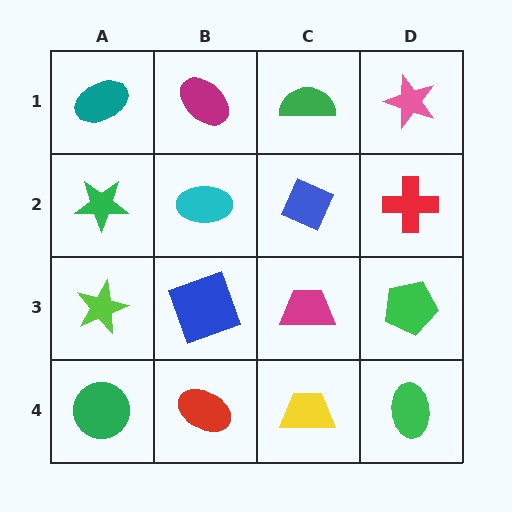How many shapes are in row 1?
4 shapes.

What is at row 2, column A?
A green star.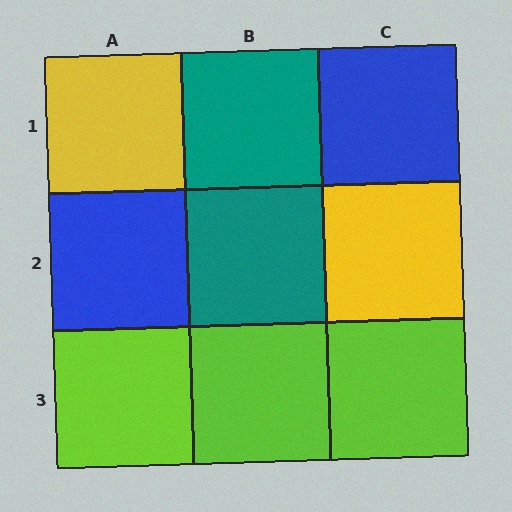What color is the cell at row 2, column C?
Yellow.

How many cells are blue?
2 cells are blue.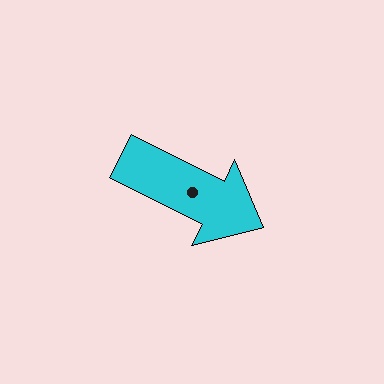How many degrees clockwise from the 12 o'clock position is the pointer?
Approximately 117 degrees.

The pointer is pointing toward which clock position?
Roughly 4 o'clock.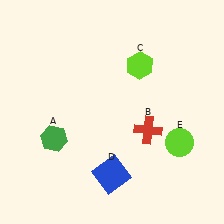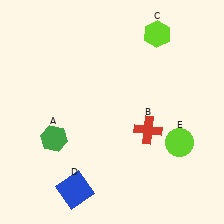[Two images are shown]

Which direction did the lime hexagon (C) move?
The lime hexagon (C) moved up.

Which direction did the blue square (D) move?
The blue square (D) moved left.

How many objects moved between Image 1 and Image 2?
2 objects moved between the two images.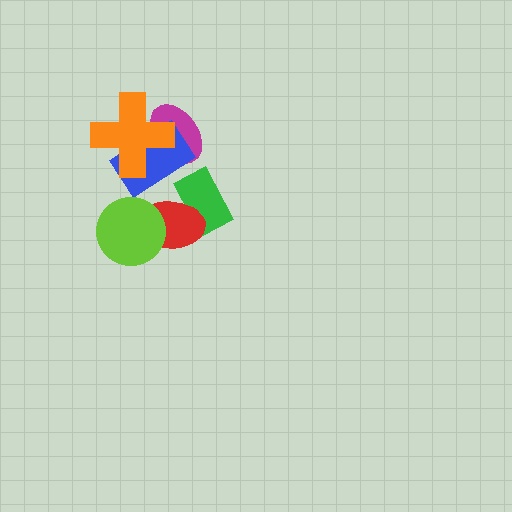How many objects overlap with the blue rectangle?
2 objects overlap with the blue rectangle.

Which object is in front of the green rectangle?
The red ellipse is in front of the green rectangle.